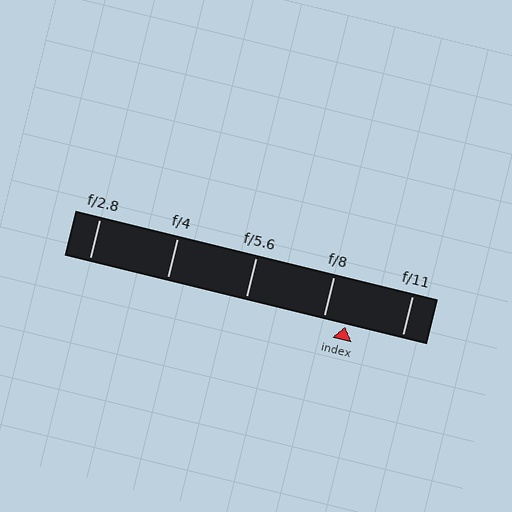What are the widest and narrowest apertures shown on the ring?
The widest aperture shown is f/2.8 and the narrowest is f/11.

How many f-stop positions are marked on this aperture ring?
There are 5 f-stop positions marked.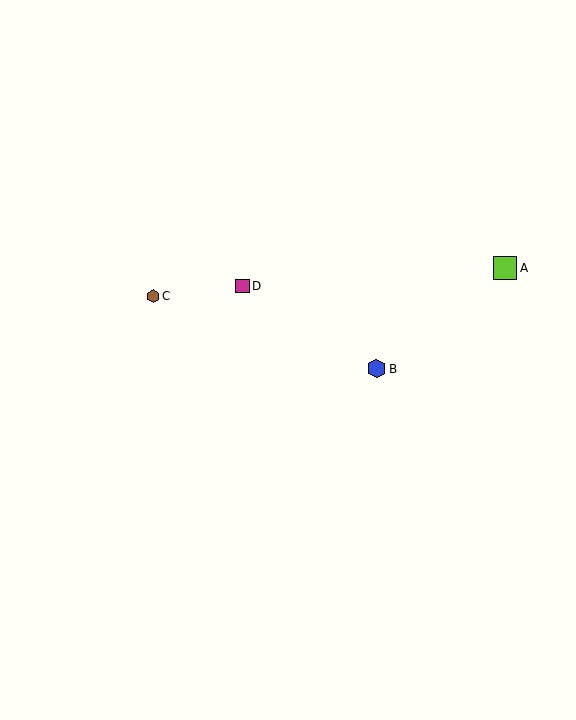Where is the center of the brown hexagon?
The center of the brown hexagon is at (153, 296).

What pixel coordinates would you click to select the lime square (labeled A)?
Click at (505, 268) to select the lime square A.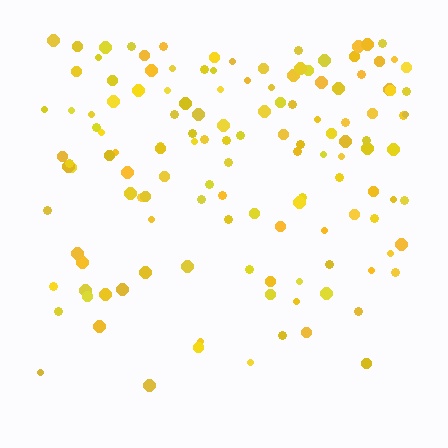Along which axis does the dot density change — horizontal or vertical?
Vertical.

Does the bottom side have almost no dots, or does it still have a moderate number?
Still a moderate number, just noticeably fewer than the top.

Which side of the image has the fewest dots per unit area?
The bottom.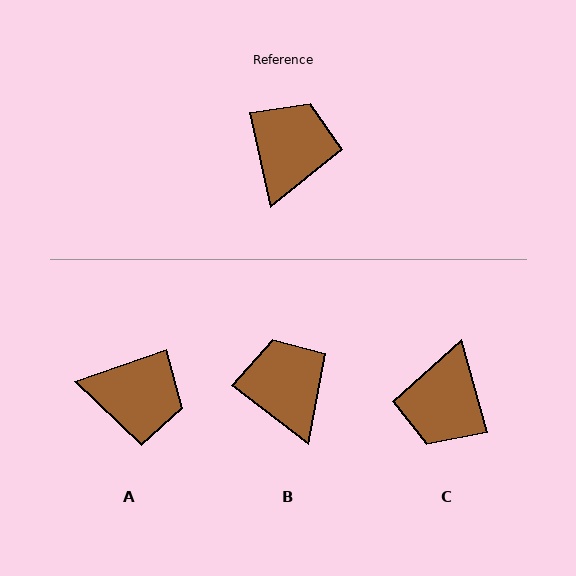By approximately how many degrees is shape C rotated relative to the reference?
Approximately 177 degrees clockwise.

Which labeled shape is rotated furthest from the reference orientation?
C, about 177 degrees away.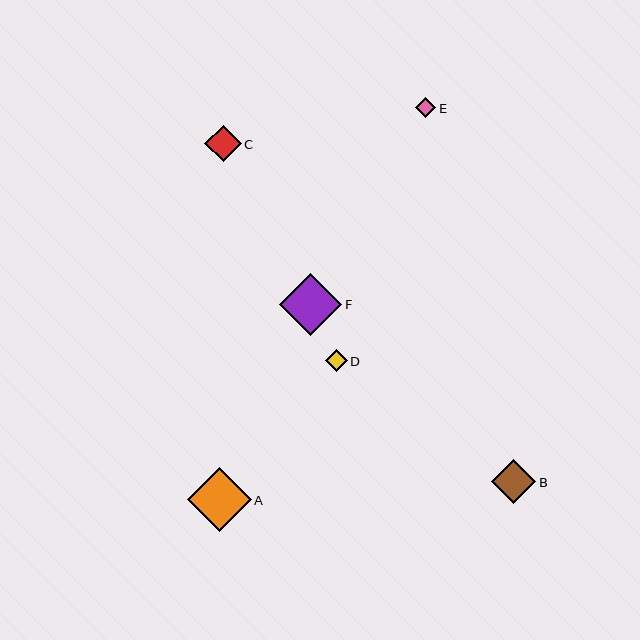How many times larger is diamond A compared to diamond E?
Diamond A is approximately 3.2 times the size of diamond E.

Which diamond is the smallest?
Diamond E is the smallest with a size of approximately 20 pixels.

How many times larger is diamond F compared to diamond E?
Diamond F is approximately 3.1 times the size of diamond E.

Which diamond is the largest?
Diamond A is the largest with a size of approximately 64 pixels.